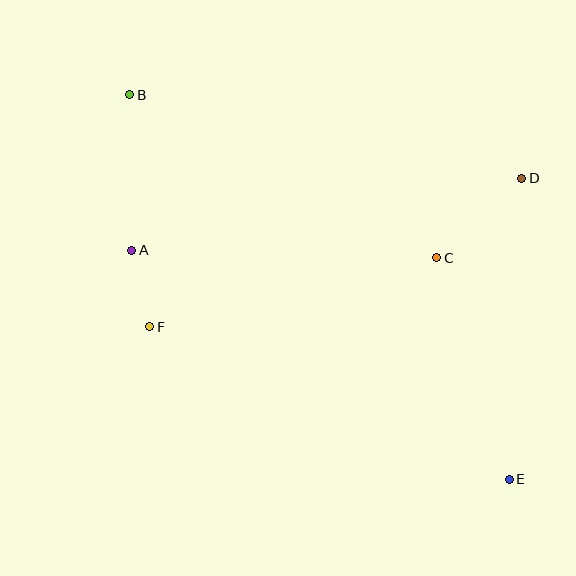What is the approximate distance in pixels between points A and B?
The distance between A and B is approximately 155 pixels.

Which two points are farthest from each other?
Points B and E are farthest from each other.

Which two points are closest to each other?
Points A and F are closest to each other.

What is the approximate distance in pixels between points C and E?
The distance between C and E is approximately 233 pixels.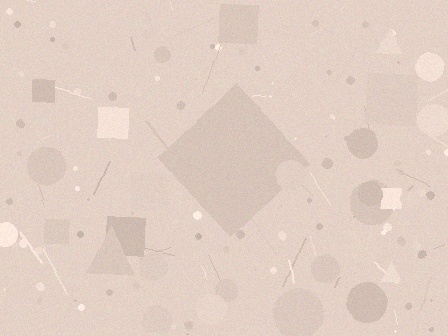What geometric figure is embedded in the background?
A diamond is embedded in the background.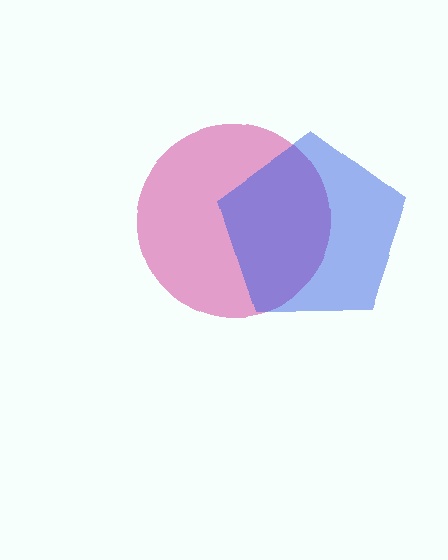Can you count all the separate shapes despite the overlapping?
Yes, there are 2 separate shapes.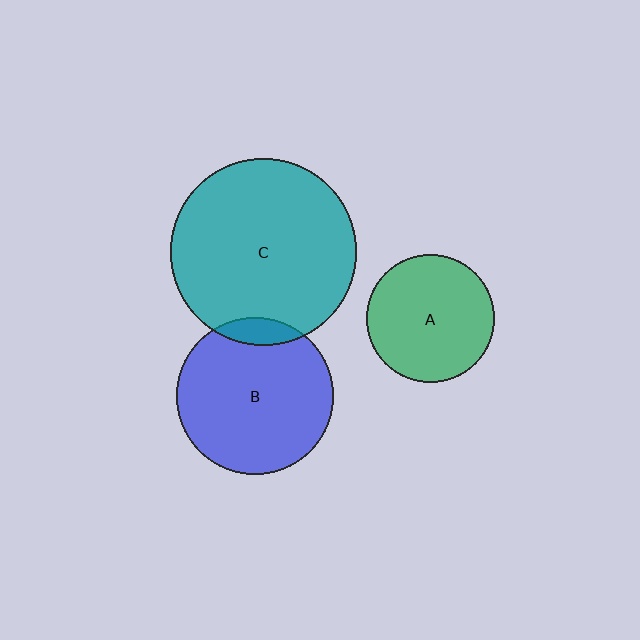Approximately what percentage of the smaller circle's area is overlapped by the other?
Approximately 10%.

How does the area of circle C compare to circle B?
Approximately 1.4 times.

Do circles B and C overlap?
Yes.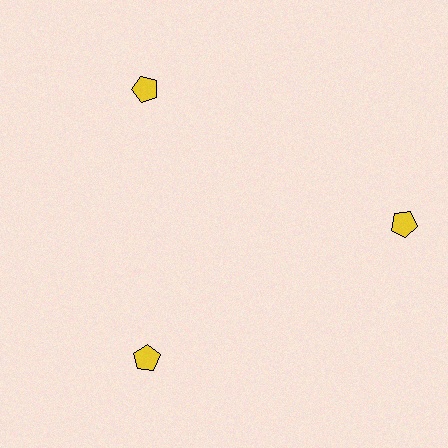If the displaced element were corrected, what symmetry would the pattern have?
It would have 3-fold rotational symmetry — the pattern would map onto itself every 120 degrees.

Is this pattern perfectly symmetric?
No. The 3 yellow pentagons are arranged in a ring, but one element near the 3 o'clock position is pushed outward from the center, breaking the 3-fold rotational symmetry.